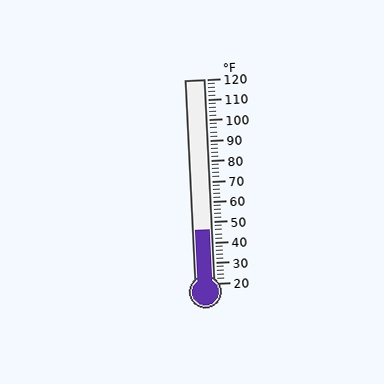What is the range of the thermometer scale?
The thermometer scale ranges from 20°F to 120°F.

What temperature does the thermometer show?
The thermometer shows approximately 46°F.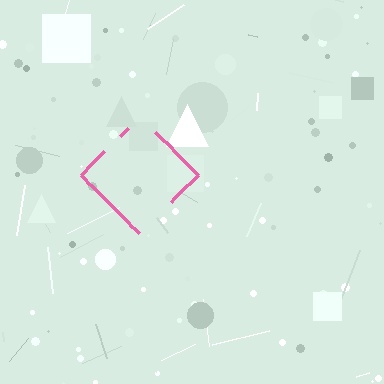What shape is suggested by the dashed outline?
The dashed outline suggests a diamond.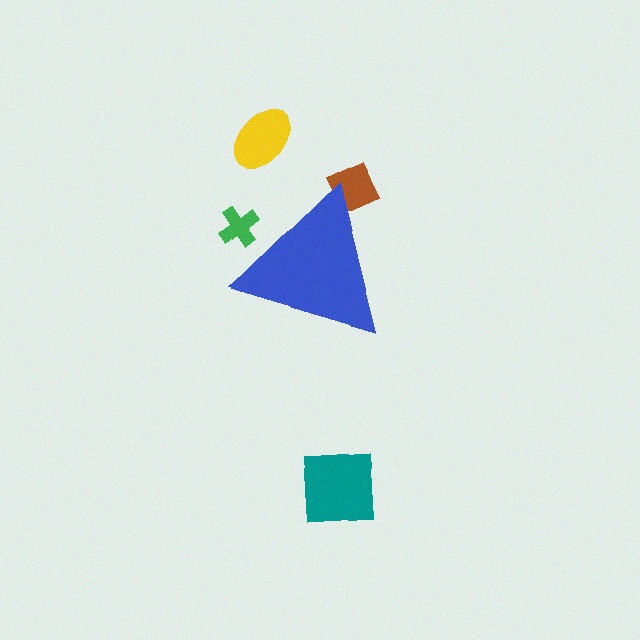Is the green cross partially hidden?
Yes, the green cross is partially hidden behind the blue triangle.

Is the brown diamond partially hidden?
Yes, the brown diamond is partially hidden behind the blue triangle.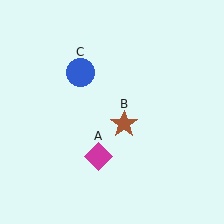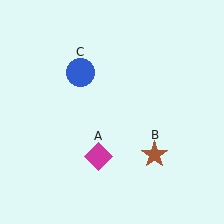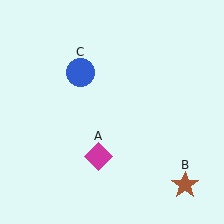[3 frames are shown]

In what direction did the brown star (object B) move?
The brown star (object B) moved down and to the right.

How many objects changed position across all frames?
1 object changed position: brown star (object B).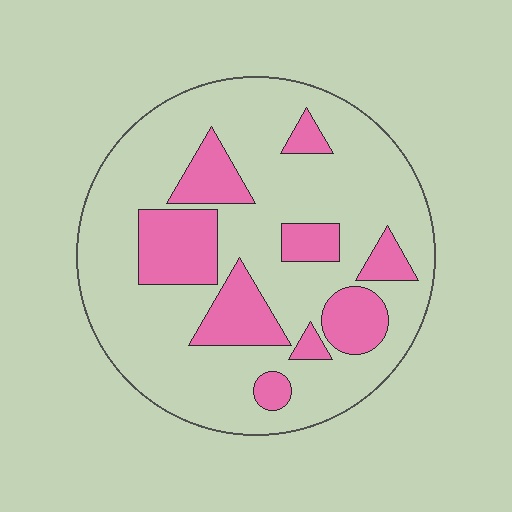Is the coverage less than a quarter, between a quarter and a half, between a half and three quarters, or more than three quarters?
Between a quarter and a half.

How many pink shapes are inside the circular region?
9.